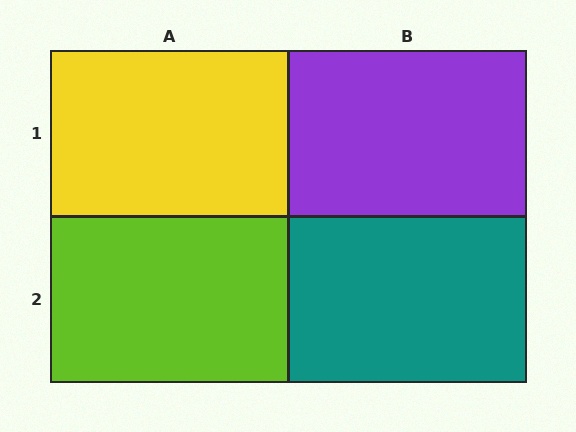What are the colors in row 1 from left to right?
Yellow, purple.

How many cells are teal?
1 cell is teal.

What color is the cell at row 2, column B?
Teal.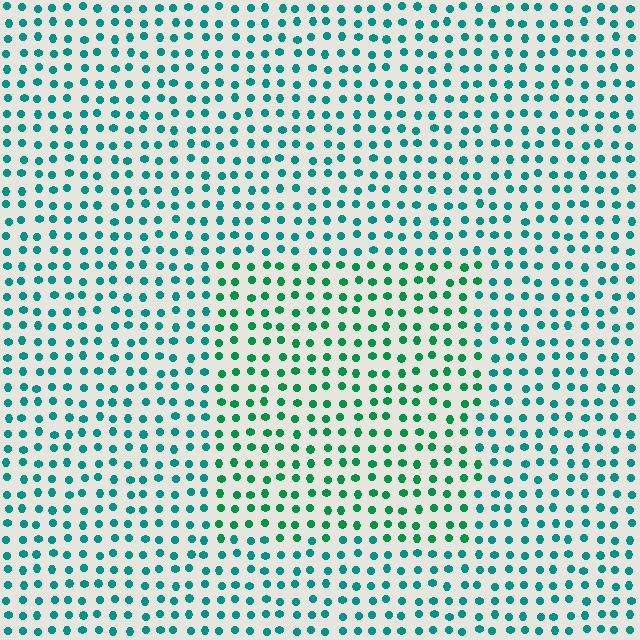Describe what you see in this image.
The image is filled with small teal elements in a uniform arrangement. A rectangle-shaped region is visible where the elements are tinted to a slightly different hue, forming a subtle color boundary.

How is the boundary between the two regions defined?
The boundary is defined purely by a slight shift in hue (about 27 degrees). Spacing, size, and orientation are identical on both sides.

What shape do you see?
I see a rectangle.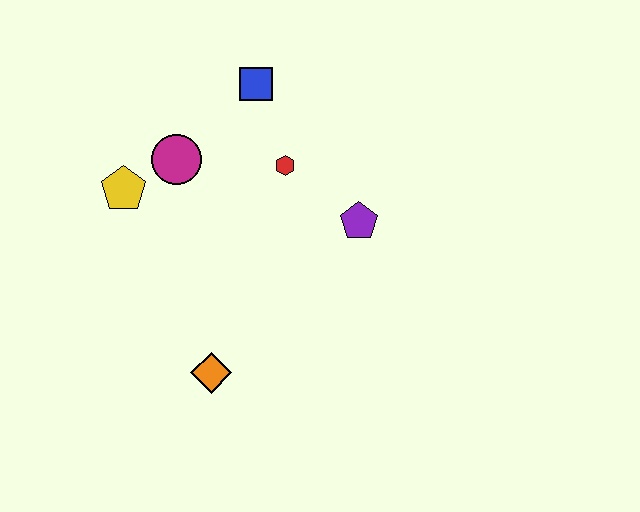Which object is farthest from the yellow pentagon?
The purple pentagon is farthest from the yellow pentagon.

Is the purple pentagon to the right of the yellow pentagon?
Yes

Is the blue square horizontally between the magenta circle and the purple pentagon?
Yes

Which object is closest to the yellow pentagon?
The magenta circle is closest to the yellow pentagon.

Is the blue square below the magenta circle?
No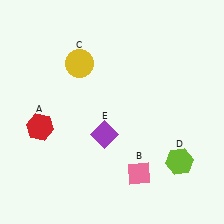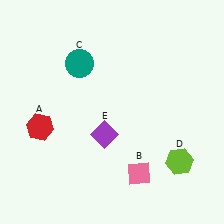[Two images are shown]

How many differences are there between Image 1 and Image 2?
There is 1 difference between the two images.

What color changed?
The circle (C) changed from yellow in Image 1 to teal in Image 2.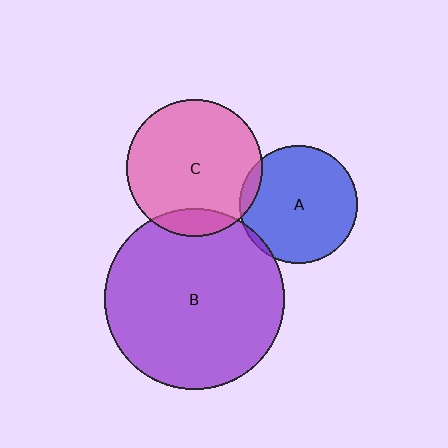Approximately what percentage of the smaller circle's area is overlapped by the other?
Approximately 10%.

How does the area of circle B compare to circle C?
Approximately 1.7 times.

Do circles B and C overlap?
Yes.